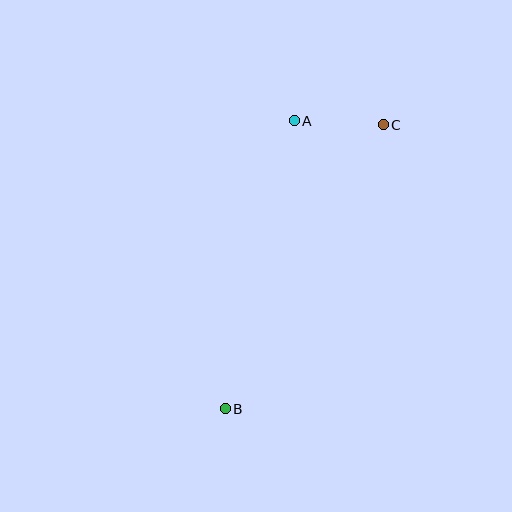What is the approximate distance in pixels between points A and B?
The distance between A and B is approximately 297 pixels.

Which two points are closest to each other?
Points A and C are closest to each other.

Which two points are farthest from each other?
Points B and C are farthest from each other.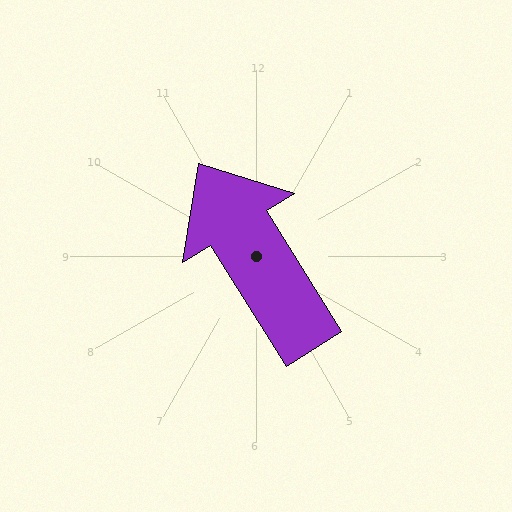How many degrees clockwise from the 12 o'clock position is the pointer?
Approximately 328 degrees.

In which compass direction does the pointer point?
Northwest.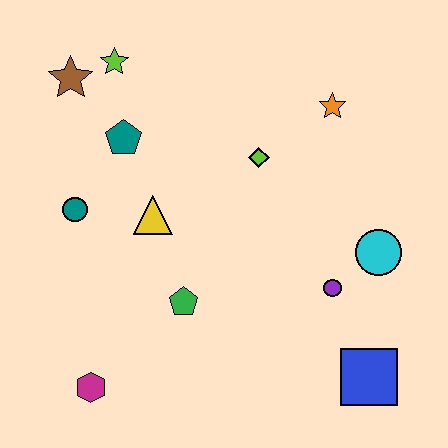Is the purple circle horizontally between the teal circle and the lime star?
No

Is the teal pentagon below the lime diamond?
No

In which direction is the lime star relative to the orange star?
The lime star is to the left of the orange star.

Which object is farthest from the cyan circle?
The brown star is farthest from the cyan circle.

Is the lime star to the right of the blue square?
No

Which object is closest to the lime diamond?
The orange star is closest to the lime diamond.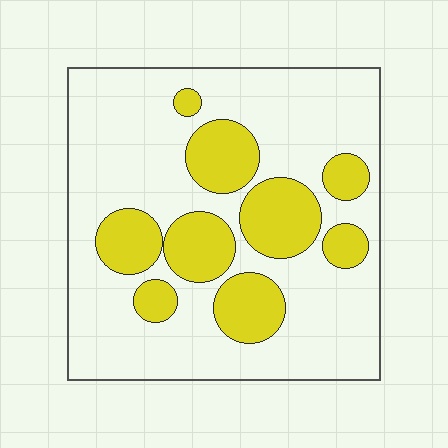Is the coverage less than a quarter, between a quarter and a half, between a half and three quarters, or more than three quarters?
Between a quarter and a half.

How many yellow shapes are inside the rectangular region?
9.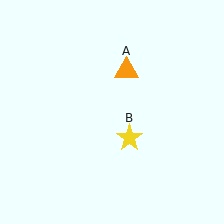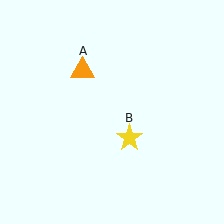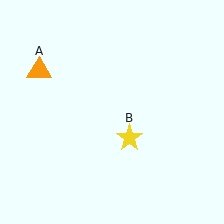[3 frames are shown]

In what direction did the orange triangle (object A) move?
The orange triangle (object A) moved left.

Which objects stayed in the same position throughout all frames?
Yellow star (object B) remained stationary.